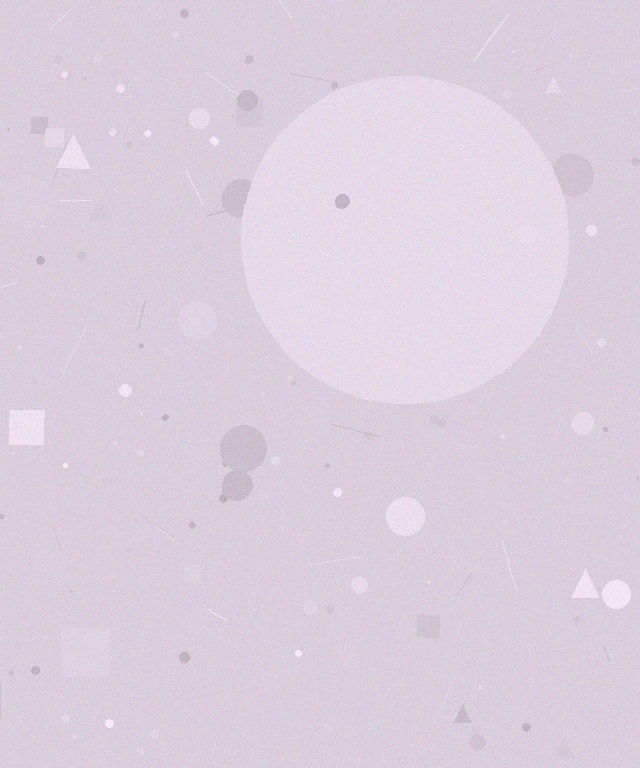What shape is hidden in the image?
A circle is hidden in the image.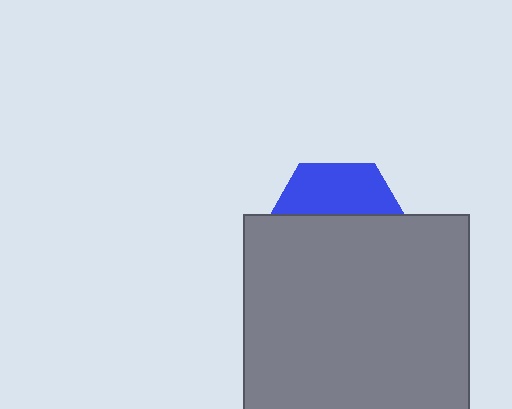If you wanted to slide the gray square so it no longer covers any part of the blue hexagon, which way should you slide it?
Slide it down — that is the most direct way to separate the two shapes.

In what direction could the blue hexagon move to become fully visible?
The blue hexagon could move up. That would shift it out from behind the gray square entirely.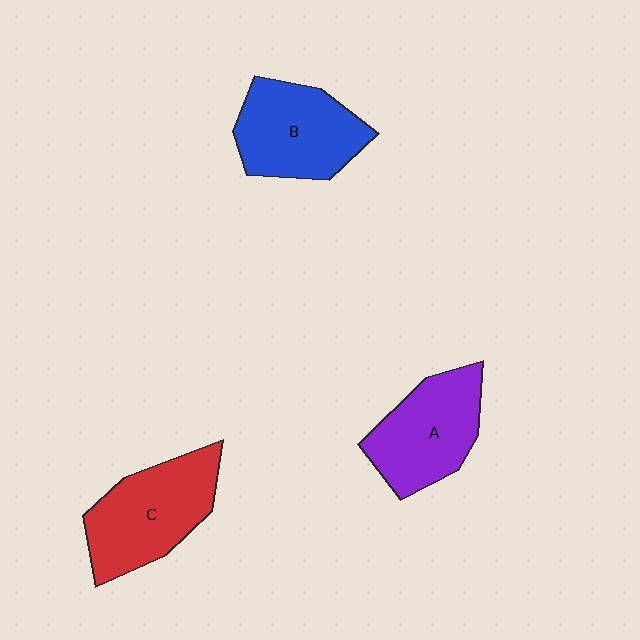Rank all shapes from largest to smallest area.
From largest to smallest: C (red), B (blue), A (purple).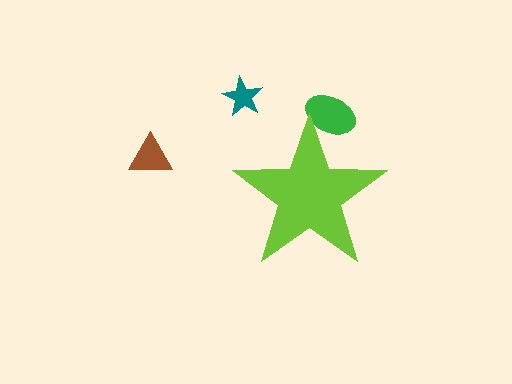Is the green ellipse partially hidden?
Yes, the green ellipse is partially hidden behind the lime star.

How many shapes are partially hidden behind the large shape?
1 shape is partially hidden.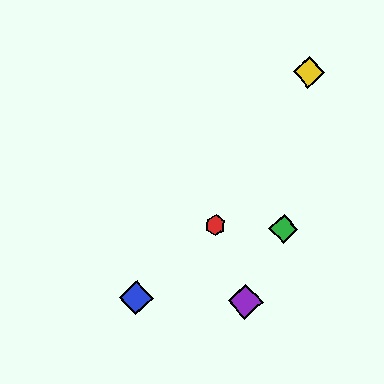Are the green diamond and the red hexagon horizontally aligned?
Yes, both are at y≈229.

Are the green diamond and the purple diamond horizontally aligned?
No, the green diamond is at y≈229 and the purple diamond is at y≈302.